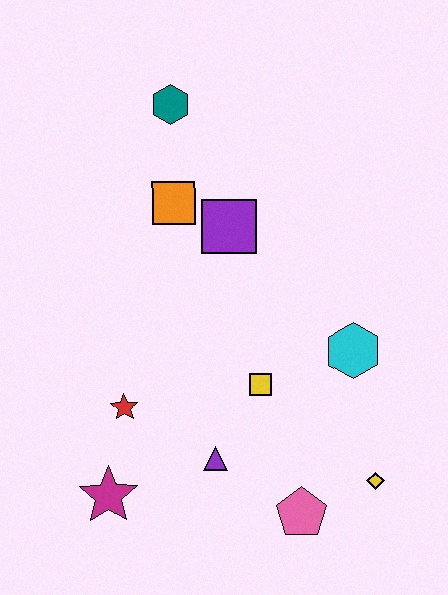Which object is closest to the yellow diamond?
The pink pentagon is closest to the yellow diamond.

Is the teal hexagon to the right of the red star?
Yes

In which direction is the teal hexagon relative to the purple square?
The teal hexagon is above the purple square.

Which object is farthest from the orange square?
The yellow diamond is farthest from the orange square.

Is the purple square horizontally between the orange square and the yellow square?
Yes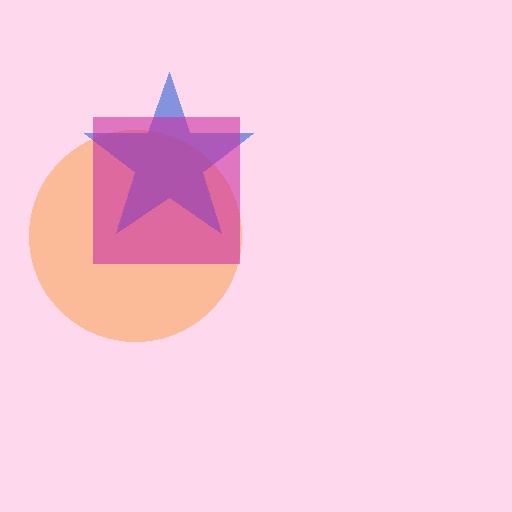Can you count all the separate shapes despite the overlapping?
Yes, there are 3 separate shapes.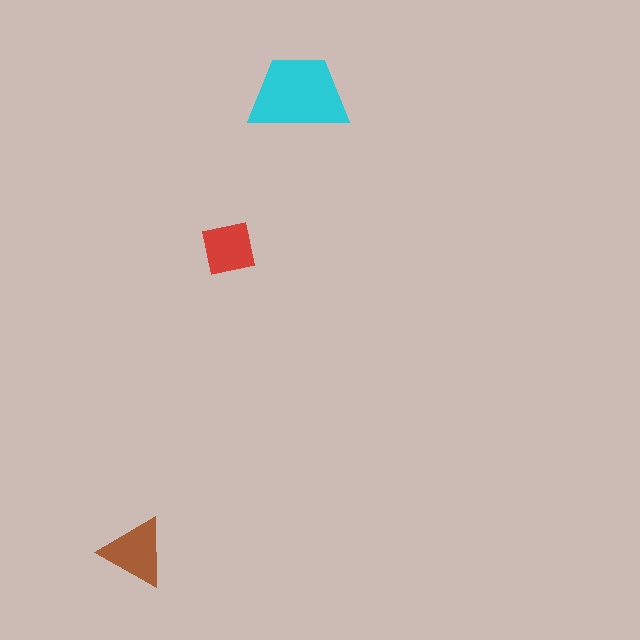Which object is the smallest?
The red square.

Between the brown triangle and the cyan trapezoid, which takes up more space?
The cyan trapezoid.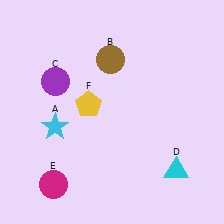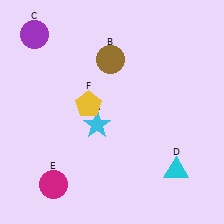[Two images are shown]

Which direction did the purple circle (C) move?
The purple circle (C) moved up.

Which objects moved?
The objects that moved are: the cyan star (A), the purple circle (C).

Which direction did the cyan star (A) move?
The cyan star (A) moved right.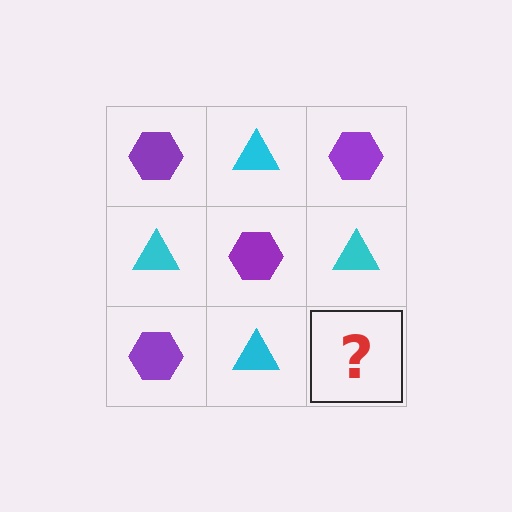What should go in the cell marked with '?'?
The missing cell should contain a purple hexagon.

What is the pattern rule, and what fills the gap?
The rule is that it alternates purple hexagon and cyan triangle in a checkerboard pattern. The gap should be filled with a purple hexagon.